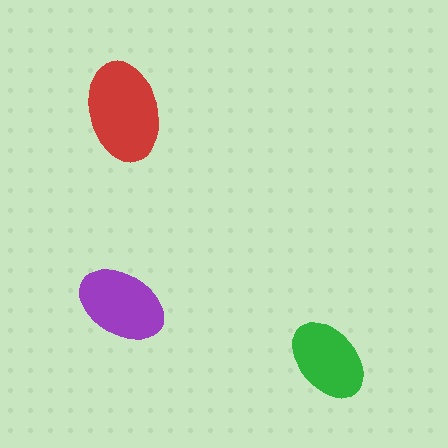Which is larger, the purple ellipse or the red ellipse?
The red one.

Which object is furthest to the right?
The green ellipse is rightmost.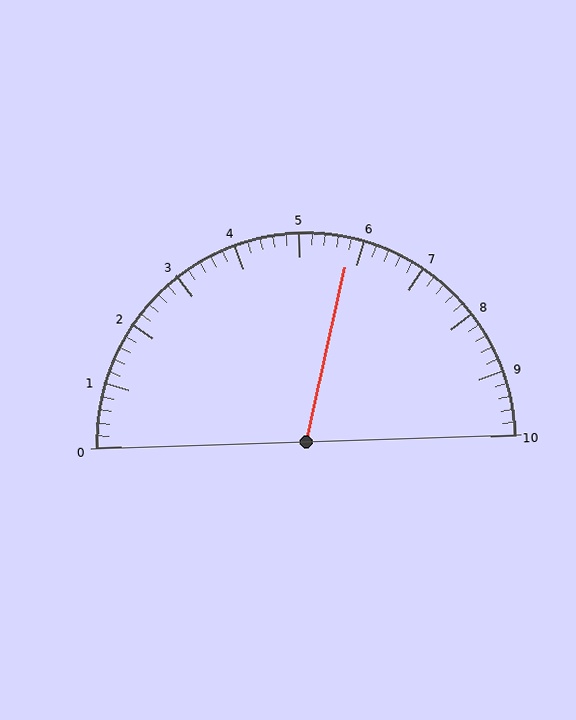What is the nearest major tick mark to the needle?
The nearest major tick mark is 6.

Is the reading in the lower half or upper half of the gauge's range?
The reading is in the upper half of the range (0 to 10).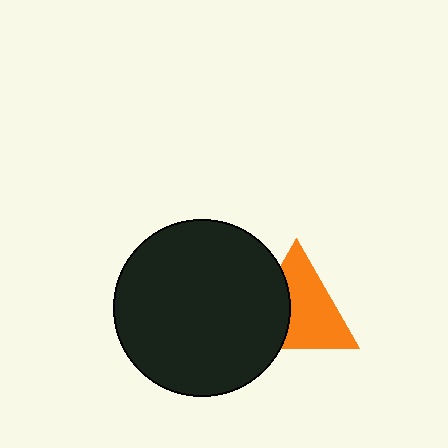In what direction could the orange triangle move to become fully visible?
The orange triangle could move right. That would shift it out from behind the black circle entirely.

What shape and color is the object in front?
The object in front is a black circle.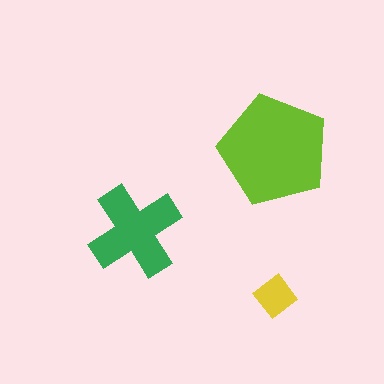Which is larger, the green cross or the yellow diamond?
The green cross.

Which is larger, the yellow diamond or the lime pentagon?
The lime pentagon.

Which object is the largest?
The lime pentagon.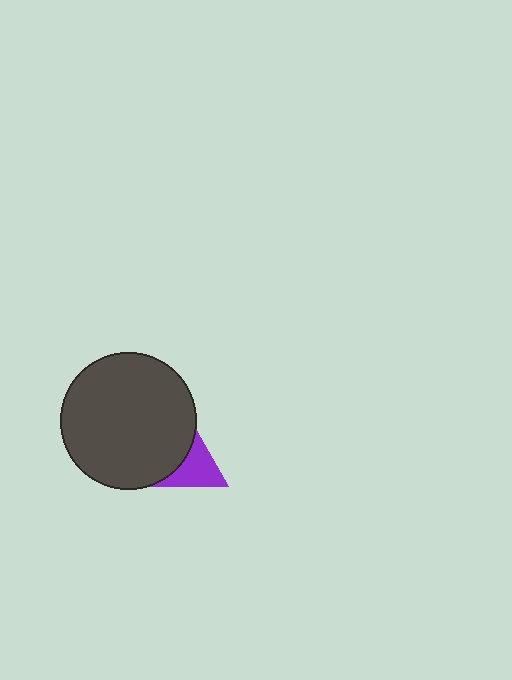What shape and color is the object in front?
The object in front is a dark gray circle.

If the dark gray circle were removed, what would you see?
You would see the complete purple triangle.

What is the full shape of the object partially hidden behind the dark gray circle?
The partially hidden object is a purple triangle.